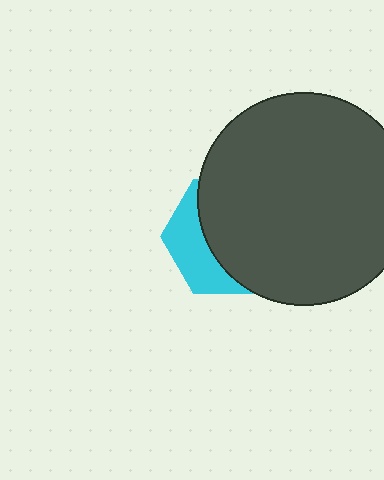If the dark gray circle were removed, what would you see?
You would see the complete cyan hexagon.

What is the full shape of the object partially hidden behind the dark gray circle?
The partially hidden object is a cyan hexagon.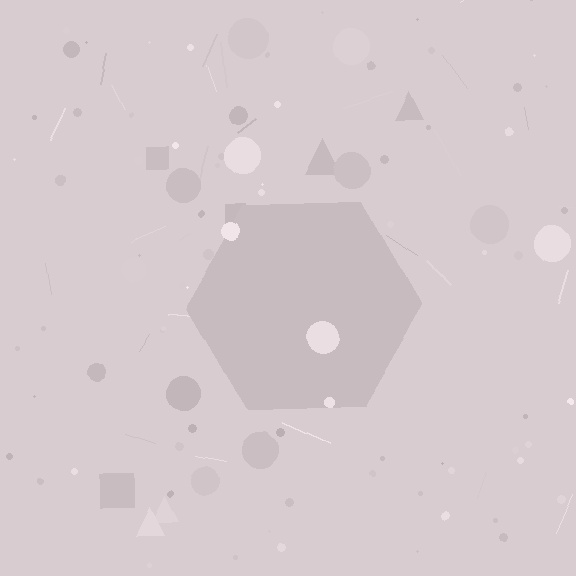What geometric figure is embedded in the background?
A hexagon is embedded in the background.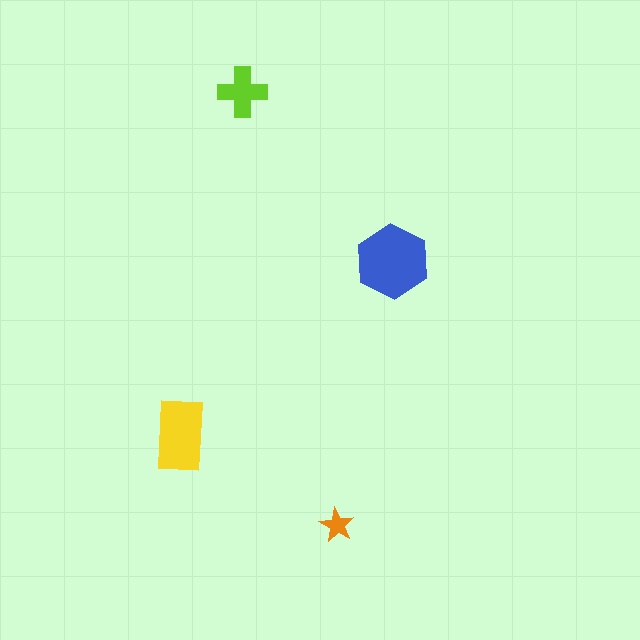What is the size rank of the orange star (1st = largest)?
4th.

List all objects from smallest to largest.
The orange star, the lime cross, the yellow rectangle, the blue hexagon.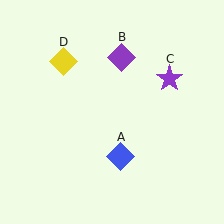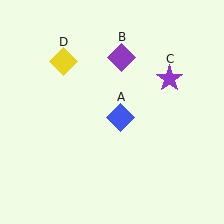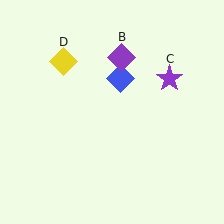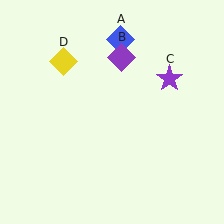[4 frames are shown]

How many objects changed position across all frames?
1 object changed position: blue diamond (object A).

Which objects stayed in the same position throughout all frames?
Purple diamond (object B) and purple star (object C) and yellow diamond (object D) remained stationary.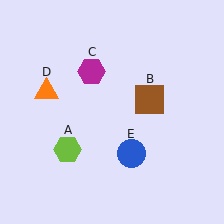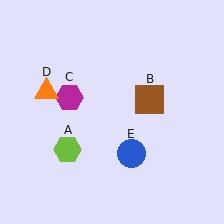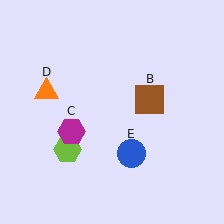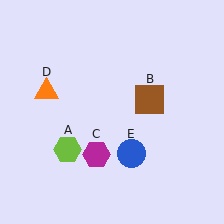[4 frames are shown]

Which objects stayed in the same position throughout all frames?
Lime hexagon (object A) and brown square (object B) and orange triangle (object D) and blue circle (object E) remained stationary.